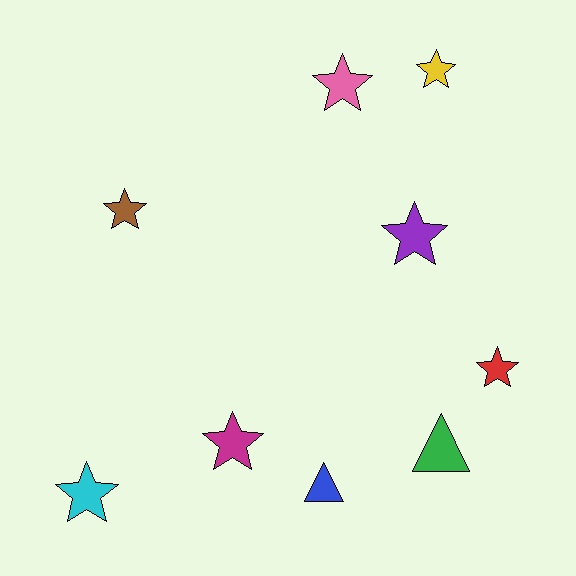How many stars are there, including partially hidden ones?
There are 7 stars.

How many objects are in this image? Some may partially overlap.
There are 9 objects.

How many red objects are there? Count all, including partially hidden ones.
There is 1 red object.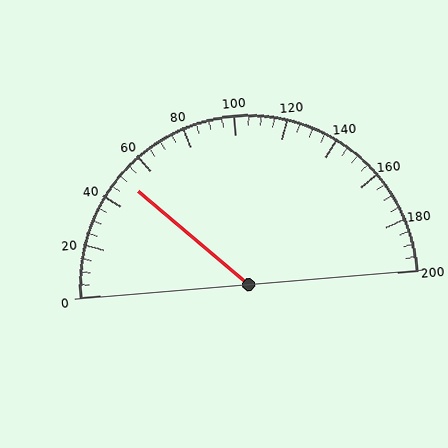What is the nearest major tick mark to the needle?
The nearest major tick mark is 40.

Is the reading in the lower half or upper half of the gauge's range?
The reading is in the lower half of the range (0 to 200).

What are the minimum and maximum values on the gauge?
The gauge ranges from 0 to 200.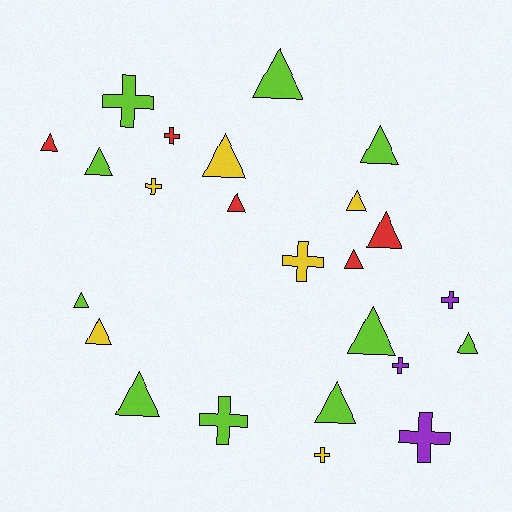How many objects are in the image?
There are 24 objects.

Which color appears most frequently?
Lime, with 10 objects.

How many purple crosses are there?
There are 3 purple crosses.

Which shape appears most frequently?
Triangle, with 15 objects.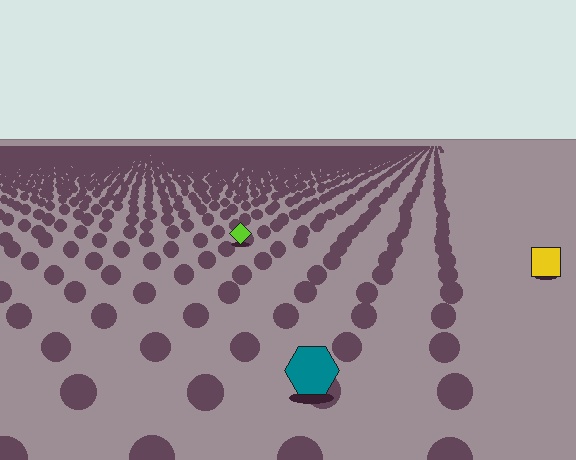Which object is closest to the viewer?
The teal hexagon is closest. The texture marks near it are larger and more spread out.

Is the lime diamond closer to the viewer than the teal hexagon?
No. The teal hexagon is closer — you can tell from the texture gradient: the ground texture is coarser near it.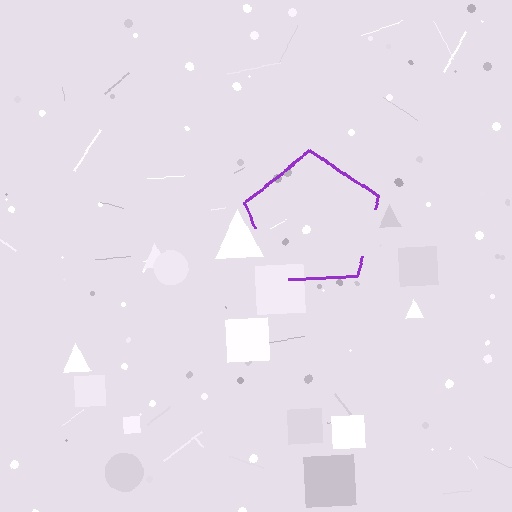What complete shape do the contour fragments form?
The contour fragments form a pentagon.